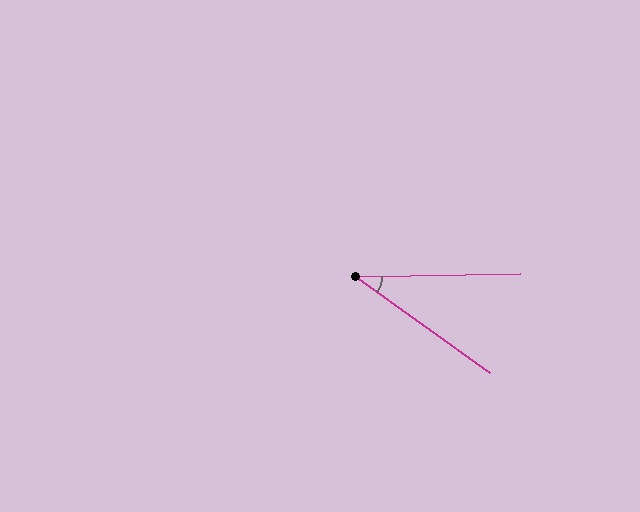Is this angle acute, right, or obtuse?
It is acute.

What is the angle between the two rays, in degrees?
Approximately 37 degrees.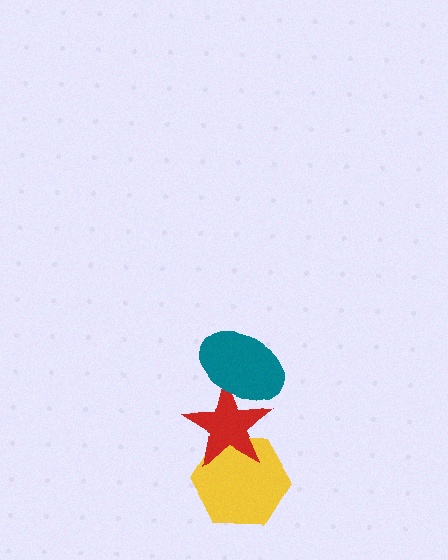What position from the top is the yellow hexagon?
The yellow hexagon is 3rd from the top.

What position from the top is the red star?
The red star is 2nd from the top.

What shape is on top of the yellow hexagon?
The red star is on top of the yellow hexagon.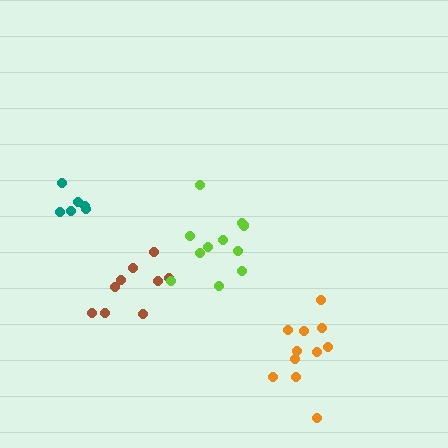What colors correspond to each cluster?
The clusters are colored: orange, brown, lime, teal.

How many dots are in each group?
Group 1: 11 dots, Group 2: 9 dots, Group 3: 11 dots, Group 4: 6 dots (37 total).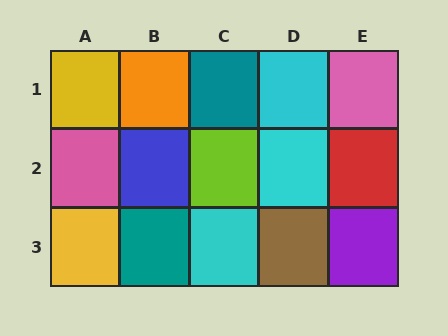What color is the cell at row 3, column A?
Yellow.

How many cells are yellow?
2 cells are yellow.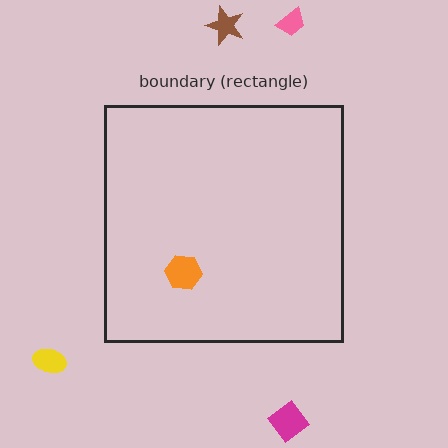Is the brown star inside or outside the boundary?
Outside.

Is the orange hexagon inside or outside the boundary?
Inside.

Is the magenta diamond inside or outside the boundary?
Outside.